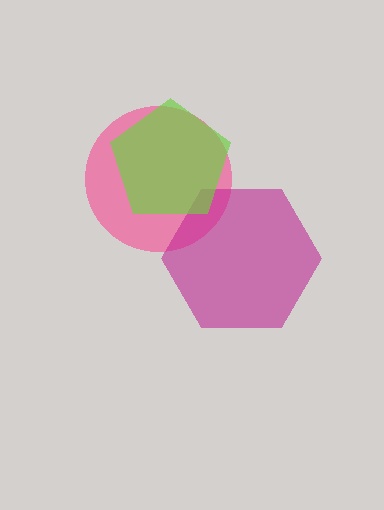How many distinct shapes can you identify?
There are 3 distinct shapes: a pink circle, a magenta hexagon, a lime pentagon.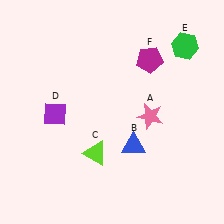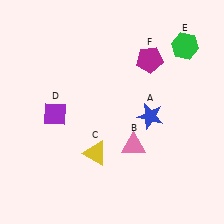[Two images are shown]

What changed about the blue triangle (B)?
In Image 1, B is blue. In Image 2, it changed to pink.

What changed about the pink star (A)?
In Image 1, A is pink. In Image 2, it changed to blue.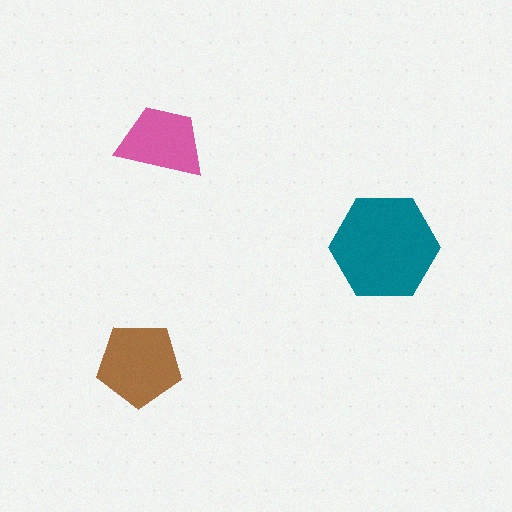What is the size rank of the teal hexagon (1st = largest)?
1st.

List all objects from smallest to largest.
The pink trapezoid, the brown pentagon, the teal hexagon.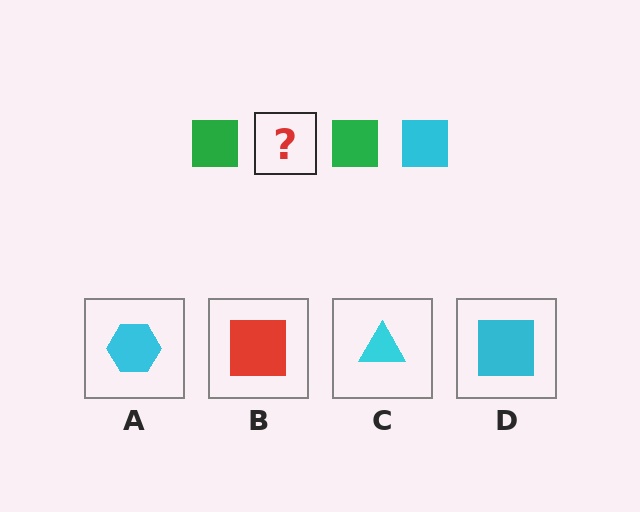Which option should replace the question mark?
Option D.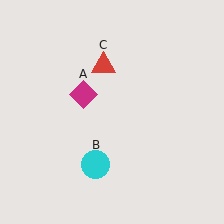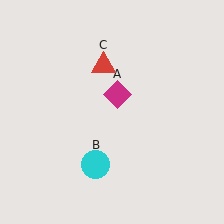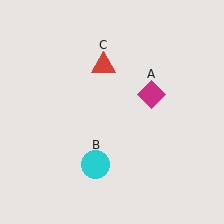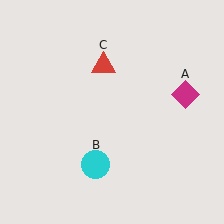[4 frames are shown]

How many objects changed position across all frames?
1 object changed position: magenta diamond (object A).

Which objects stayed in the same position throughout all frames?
Cyan circle (object B) and red triangle (object C) remained stationary.